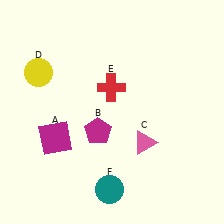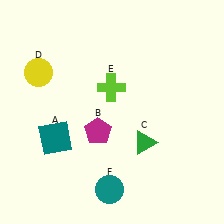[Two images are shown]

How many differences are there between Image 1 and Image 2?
There are 3 differences between the two images.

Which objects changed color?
A changed from magenta to teal. C changed from pink to green. E changed from red to lime.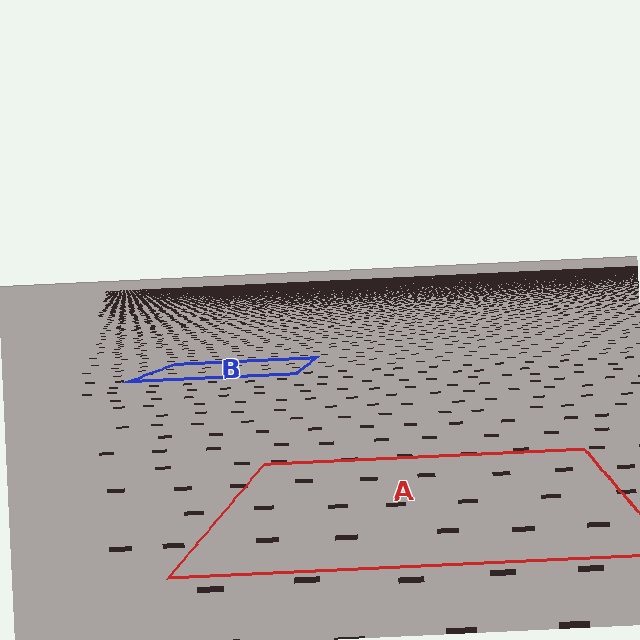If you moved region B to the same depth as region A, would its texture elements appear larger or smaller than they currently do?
They would appear larger. At a closer depth, the same texture elements are projected at a bigger on-screen size.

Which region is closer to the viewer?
Region A is closer. The texture elements there are larger and more spread out.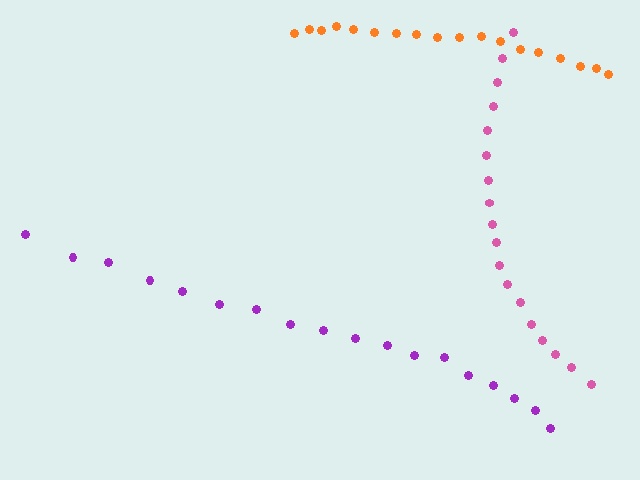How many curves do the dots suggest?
There are 3 distinct paths.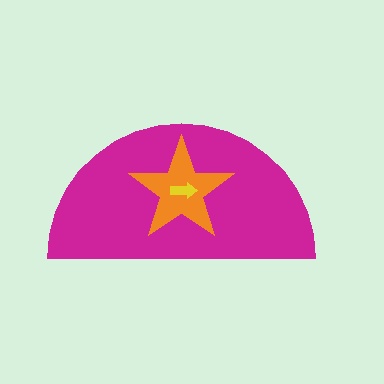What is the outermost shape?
The magenta semicircle.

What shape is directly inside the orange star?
The yellow arrow.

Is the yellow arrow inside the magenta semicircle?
Yes.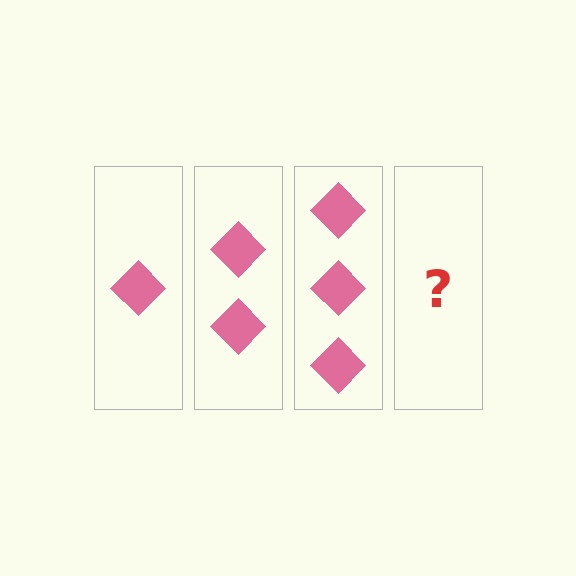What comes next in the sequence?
The next element should be 4 diamonds.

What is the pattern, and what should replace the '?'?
The pattern is that each step adds one more diamond. The '?' should be 4 diamonds.